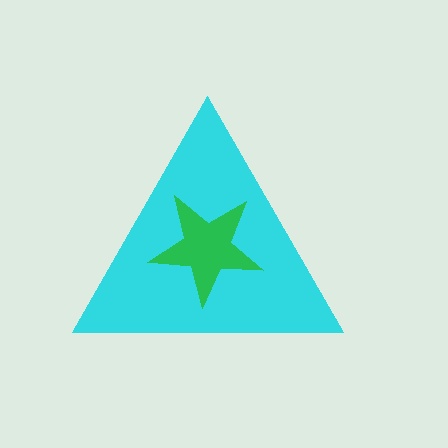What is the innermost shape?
The green star.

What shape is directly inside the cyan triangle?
The green star.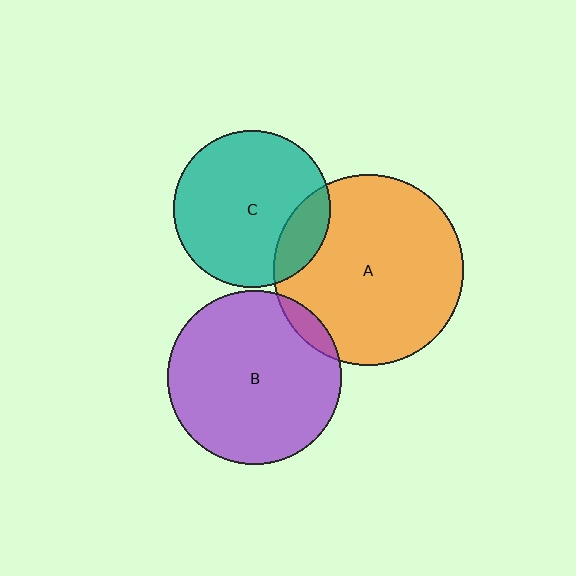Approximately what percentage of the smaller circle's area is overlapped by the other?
Approximately 5%.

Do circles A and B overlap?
Yes.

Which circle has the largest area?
Circle A (orange).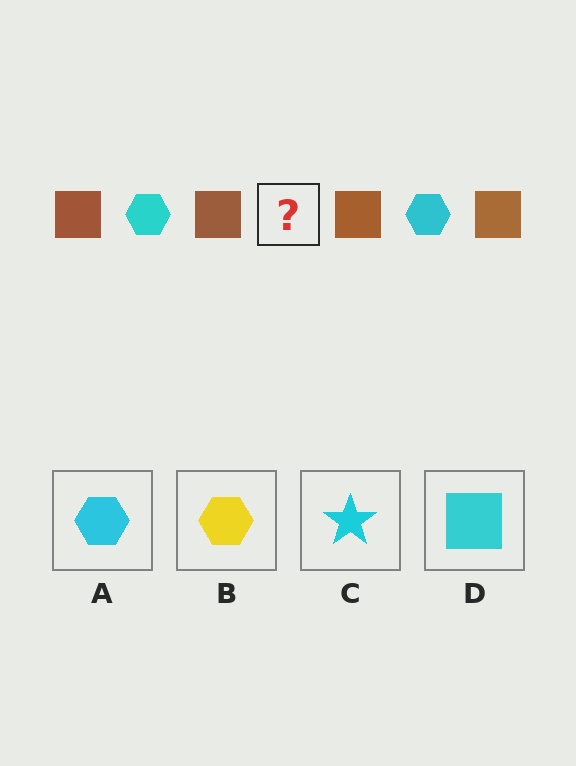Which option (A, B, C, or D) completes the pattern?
A.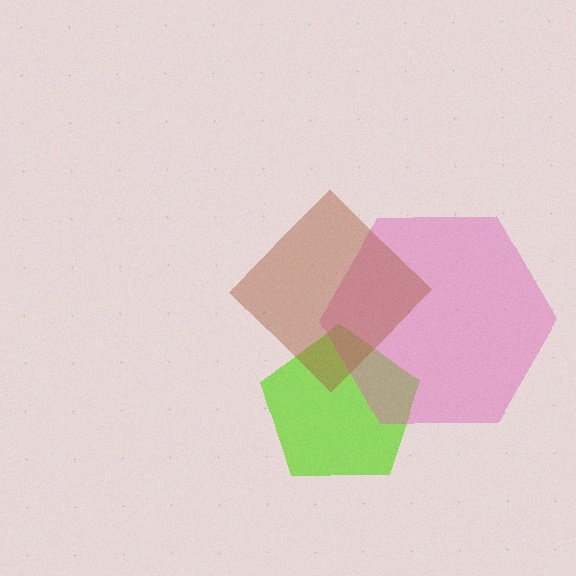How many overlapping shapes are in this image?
There are 3 overlapping shapes in the image.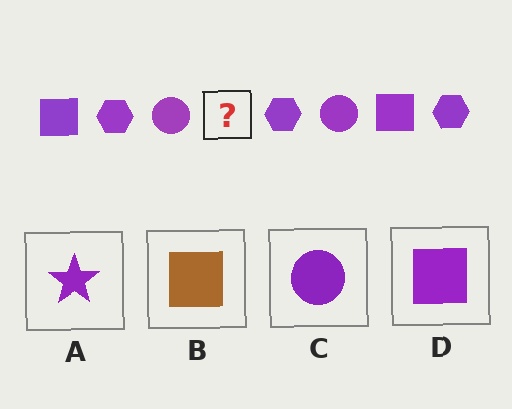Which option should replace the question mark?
Option D.